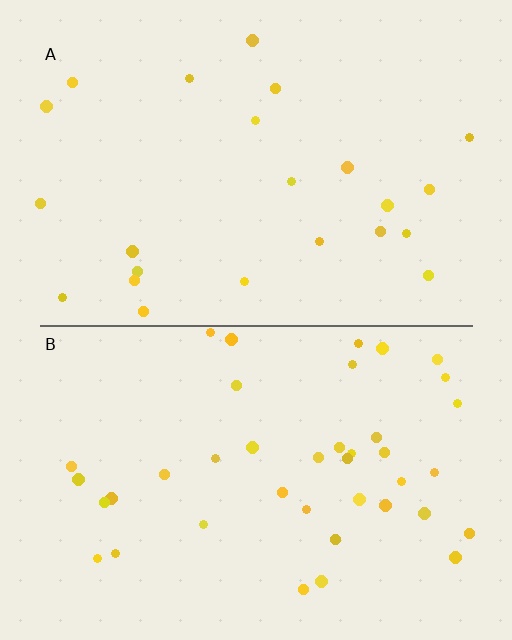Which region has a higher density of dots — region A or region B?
B (the bottom).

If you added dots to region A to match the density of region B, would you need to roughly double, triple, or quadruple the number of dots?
Approximately double.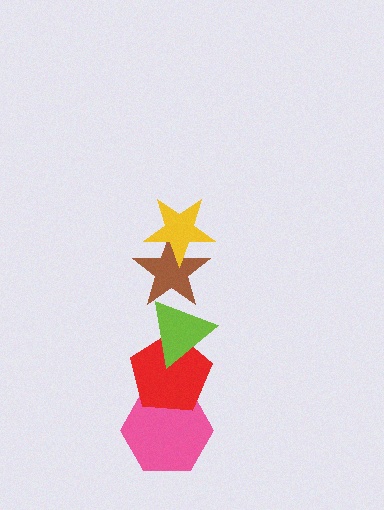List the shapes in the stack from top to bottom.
From top to bottom: the yellow star, the brown star, the lime triangle, the red pentagon, the pink hexagon.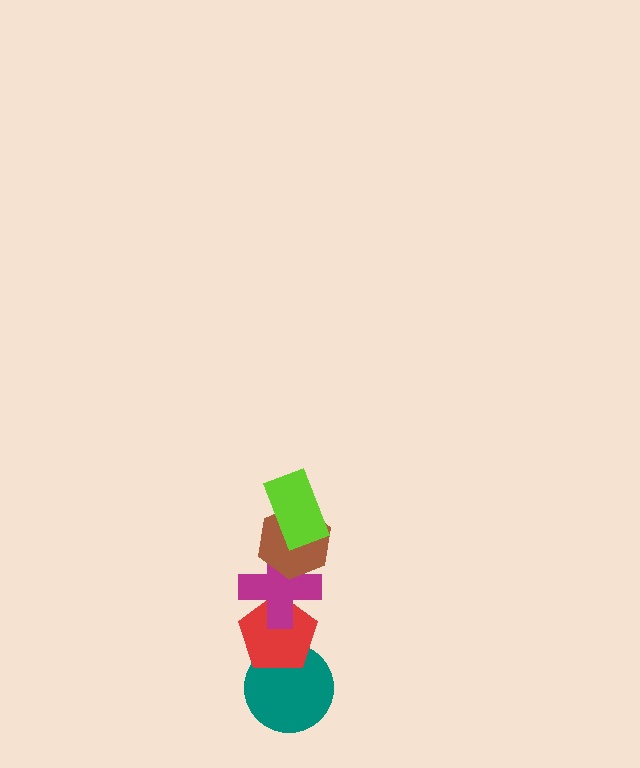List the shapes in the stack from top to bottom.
From top to bottom: the lime rectangle, the brown hexagon, the magenta cross, the red pentagon, the teal circle.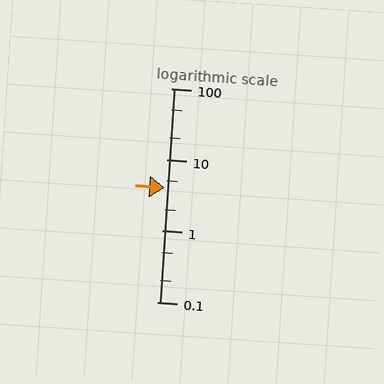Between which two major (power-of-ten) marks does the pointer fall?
The pointer is between 1 and 10.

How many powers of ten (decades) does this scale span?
The scale spans 3 decades, from 0.1 to 100.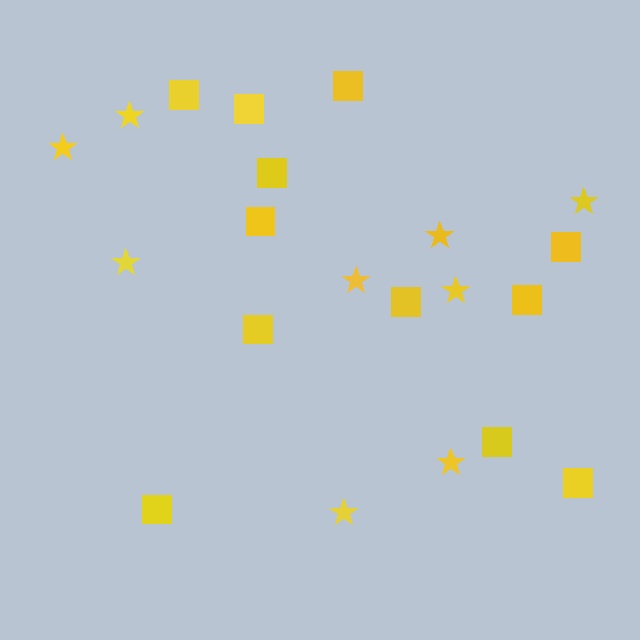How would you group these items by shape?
There are 2 groups: one group of stars (9) and one group of squares (12).